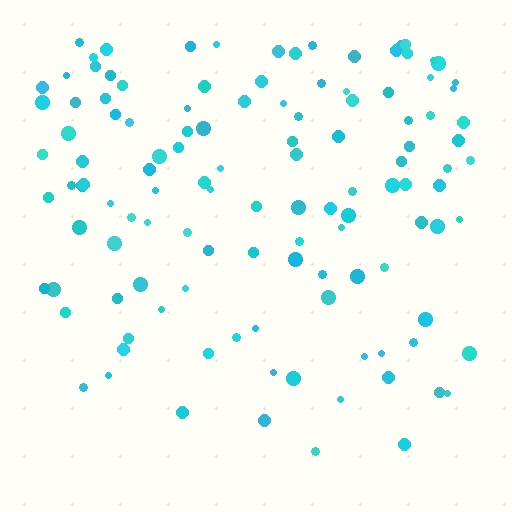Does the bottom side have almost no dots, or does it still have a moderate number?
Still a moderate number, just noticeably fewer than the top.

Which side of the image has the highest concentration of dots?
The top.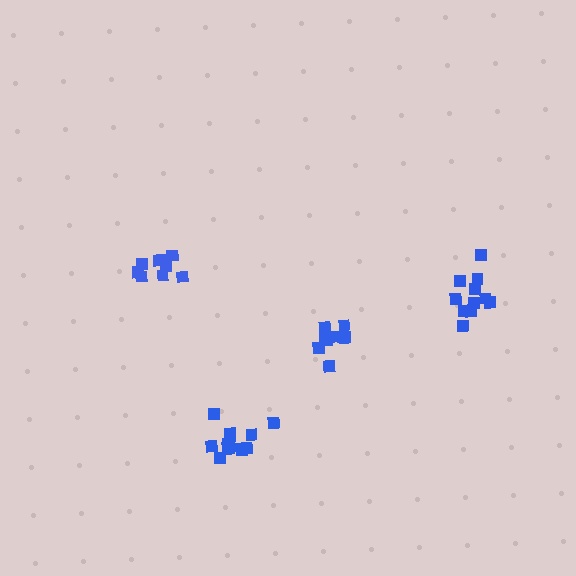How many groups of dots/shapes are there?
There are 4 groups.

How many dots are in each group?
Group 1: 9 dots, Group 2: 14 dots, Group 3: 11 dots, Group 4: 10 dots (44 total).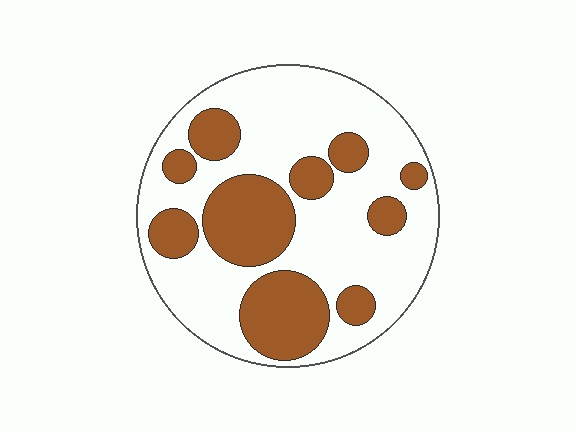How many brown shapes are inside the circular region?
10.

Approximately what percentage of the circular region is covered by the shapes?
Approximately 35%.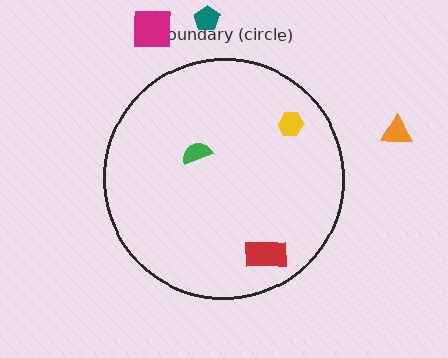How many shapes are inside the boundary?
3 inside, 3 outside.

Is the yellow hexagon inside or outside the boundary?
Inside.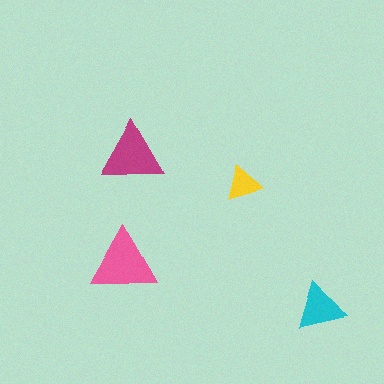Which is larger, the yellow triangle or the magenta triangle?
The magenta one.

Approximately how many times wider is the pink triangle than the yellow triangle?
About 2 times wider.